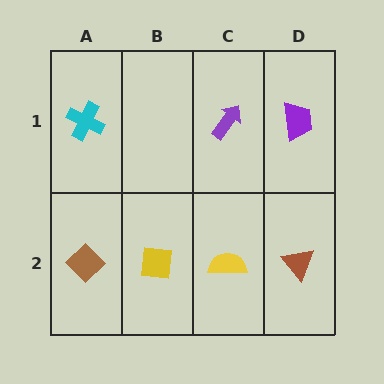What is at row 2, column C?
A yellow semicircle.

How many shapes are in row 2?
4 shapes.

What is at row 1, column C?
A purple arrow.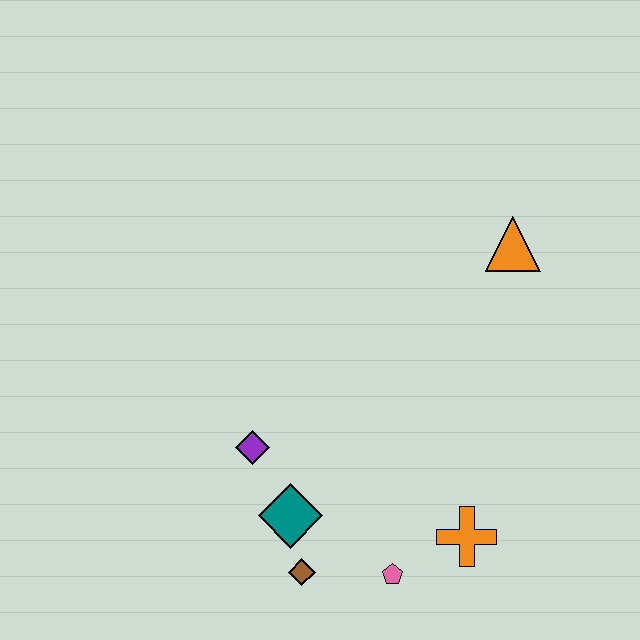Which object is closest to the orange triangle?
The orange cross is closest to the orange triangle.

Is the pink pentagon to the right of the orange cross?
No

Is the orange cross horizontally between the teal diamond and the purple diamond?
No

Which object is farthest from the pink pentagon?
The orange triangle is farthest from the pink pentagon.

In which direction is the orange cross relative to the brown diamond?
The orange cross is to the right of the brown diamond.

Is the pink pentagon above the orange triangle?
No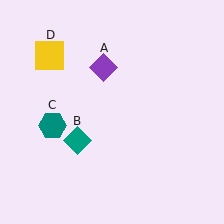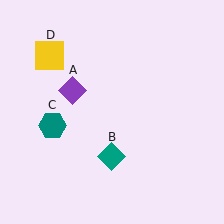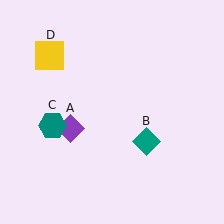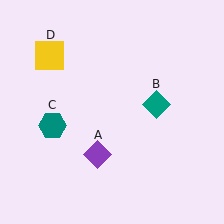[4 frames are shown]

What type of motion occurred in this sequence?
The purple diamond (object A), teal diamond (object B) rotated counterclockwise around the center of the scene.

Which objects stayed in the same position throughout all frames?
Teal hexagon (object C) and yellow square (object D) remained stationary.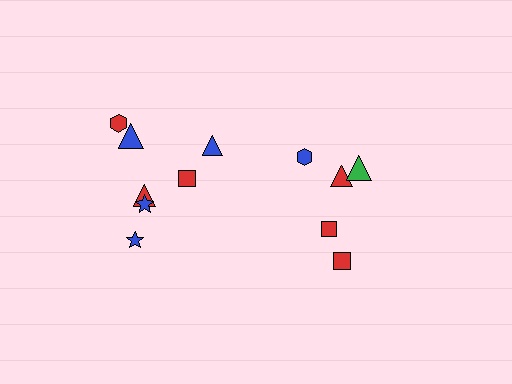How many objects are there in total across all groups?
There are 12 objects.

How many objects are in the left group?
There are 7 objects.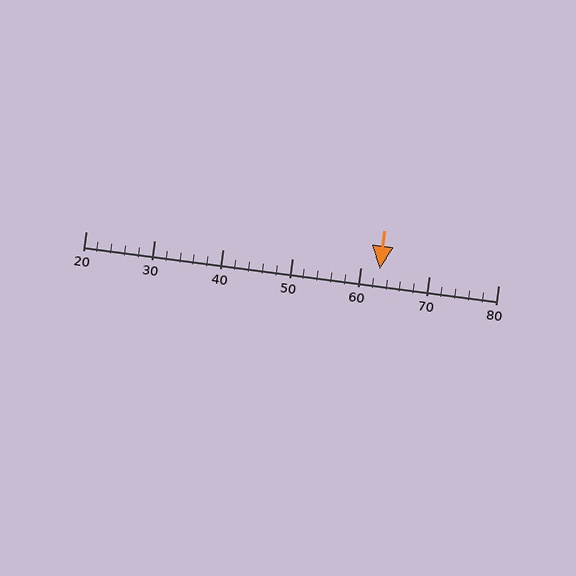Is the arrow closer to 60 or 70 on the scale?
The arrow is closer to 60.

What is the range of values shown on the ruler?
The ruler shows values from 20 to 80.